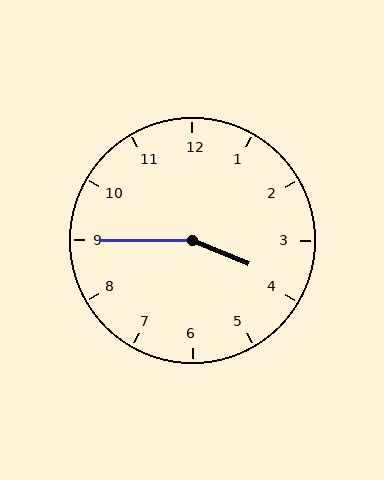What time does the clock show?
3:45.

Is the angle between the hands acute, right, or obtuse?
It is obtuse.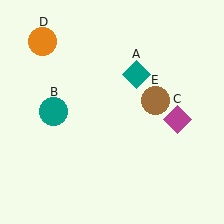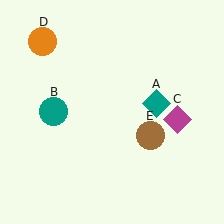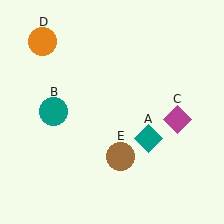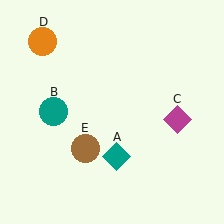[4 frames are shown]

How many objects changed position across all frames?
2 objects changed position: teal diamond (object A), brown circle (object E).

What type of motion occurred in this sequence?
The teal diamond (object A), brown circle (object E) rotated clockwise around the center of the scene.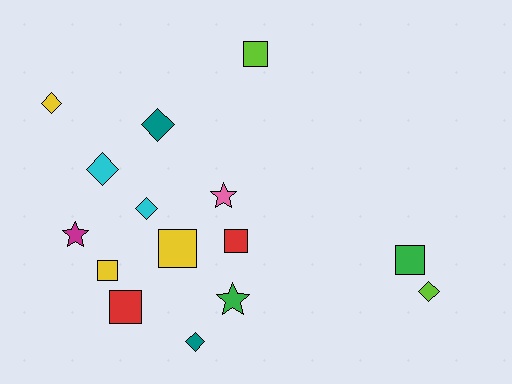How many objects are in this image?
There are 15 objects.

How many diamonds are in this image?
There are 6 diamonds.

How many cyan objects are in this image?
There are 2 cyan objects.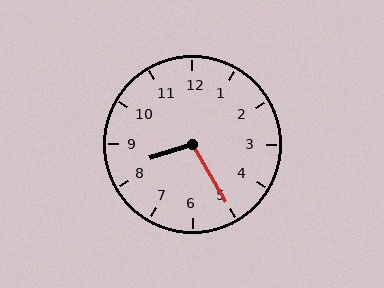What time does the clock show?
8:25.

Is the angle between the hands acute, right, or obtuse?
It is obtuse.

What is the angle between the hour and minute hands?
Approximately 102 degrees.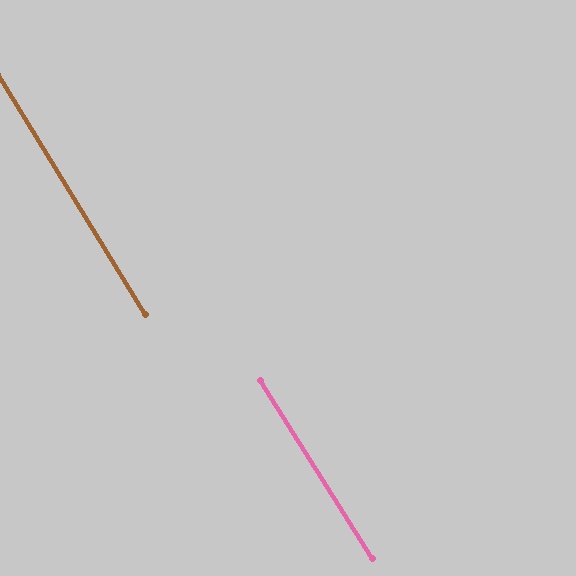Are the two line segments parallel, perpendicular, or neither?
Parallel — their directions differ by only 0.5°.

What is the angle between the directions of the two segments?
Approximately 0 degrees.